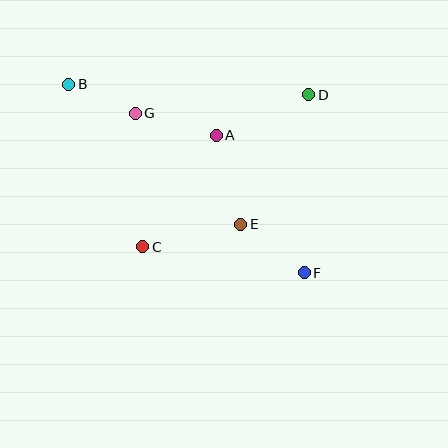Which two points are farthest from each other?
Points B and F are farthest from each other.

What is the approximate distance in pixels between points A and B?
The distance between A and B is approximately 156 pixels.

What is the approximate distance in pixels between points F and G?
The distance between F and G is approximately 232 pixels.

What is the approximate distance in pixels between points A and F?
The distance between A and F is approximately 163 pixels.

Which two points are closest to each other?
Points B and G are closest to each other.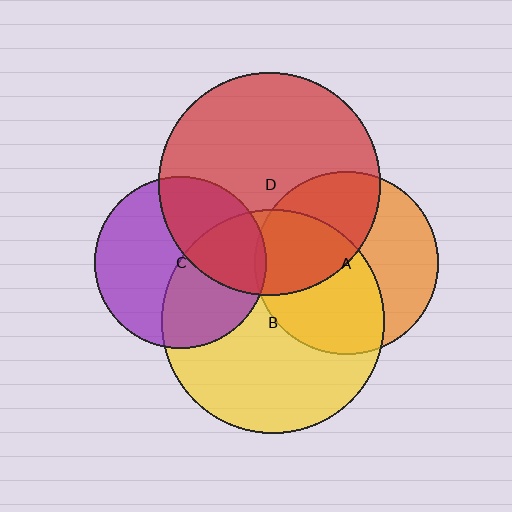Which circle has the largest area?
Circle B (yellow).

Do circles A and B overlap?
Yes.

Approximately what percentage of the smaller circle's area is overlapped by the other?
Approximately 55%.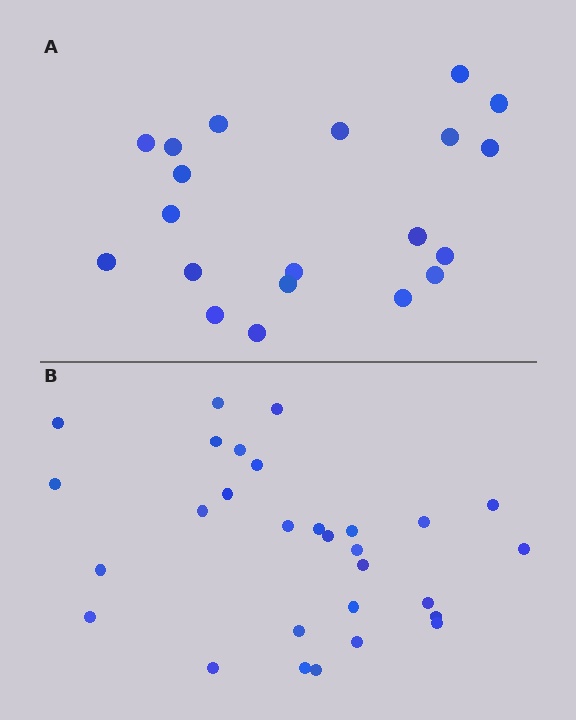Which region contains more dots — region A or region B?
Region B (the bottom region) has more dots.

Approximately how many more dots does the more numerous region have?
Region B has roughly 8 or so more dots than region A.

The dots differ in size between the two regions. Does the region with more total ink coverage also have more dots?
No. Region A has more total ink coverage because its dots are larger, but region B actually contains more individual dots. Total area can be misleading — the number of items is what matters here.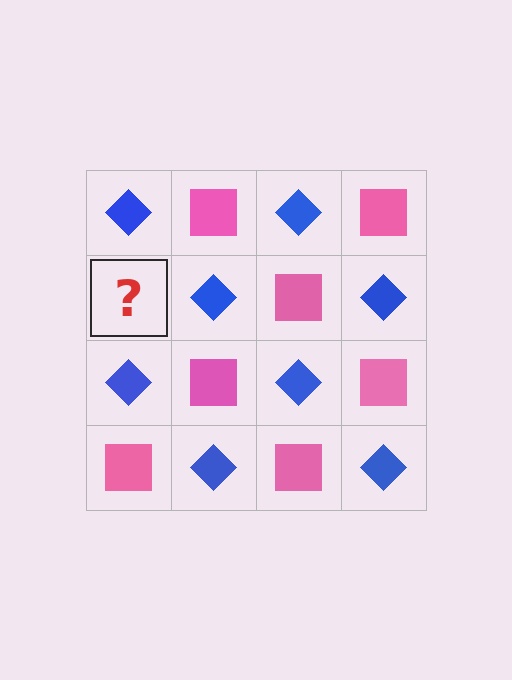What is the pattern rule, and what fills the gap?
The rule is that it alternates blue diamond and pink square in a checkerboard pattern. The gap should be filled with a pink square.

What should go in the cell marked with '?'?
The missing cell should contain a pink square.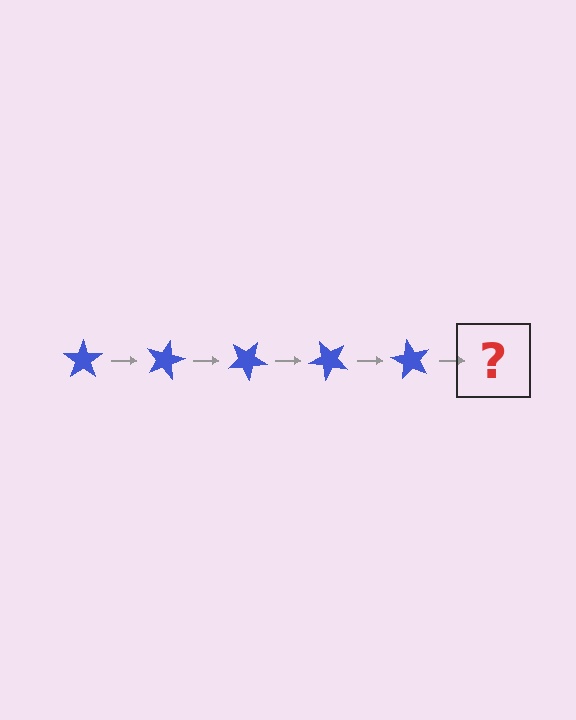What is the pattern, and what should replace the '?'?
The pattern is that the star rotates 15 degrees each step. The '?' should be a blue star rotated 75 degrees.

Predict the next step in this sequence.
The next step is a blue star rotated 75 degrees.